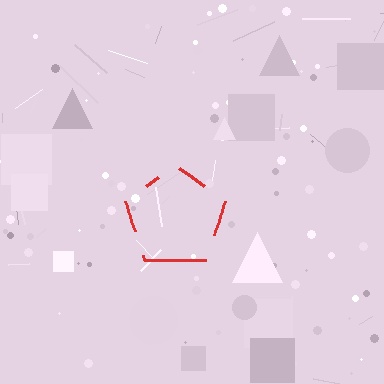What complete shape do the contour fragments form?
The contour fragments form a pentagon.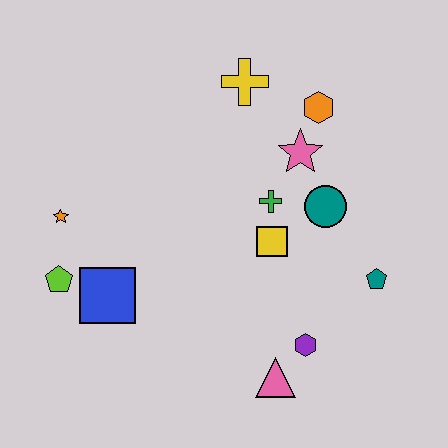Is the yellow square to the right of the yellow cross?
Yes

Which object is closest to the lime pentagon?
The blue square is closest to the lime pentagon.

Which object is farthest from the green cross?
The lime pentagon is farthest from the green cross.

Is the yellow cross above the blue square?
Yes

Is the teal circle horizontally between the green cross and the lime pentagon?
No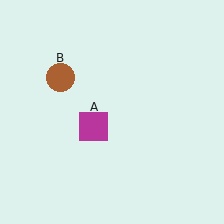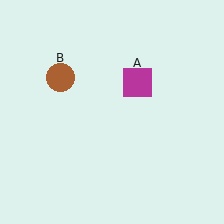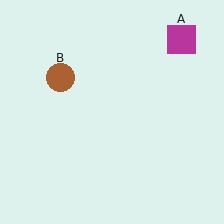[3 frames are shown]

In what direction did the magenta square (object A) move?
The magenta square (object A) moved up and to the right.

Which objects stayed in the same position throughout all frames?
Brown circle (object B) remained stationary.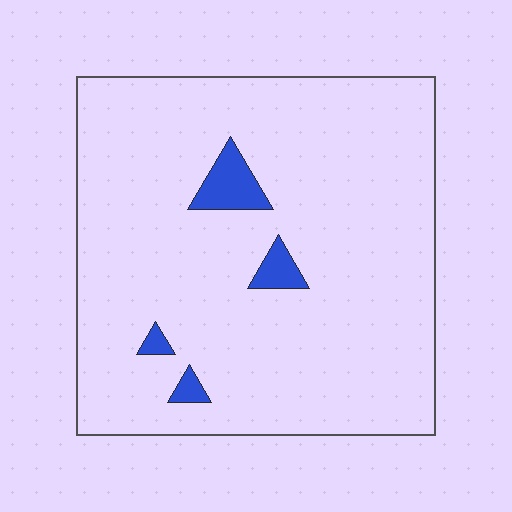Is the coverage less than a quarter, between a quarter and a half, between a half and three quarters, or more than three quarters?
Less than a quarter.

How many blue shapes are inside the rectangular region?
4.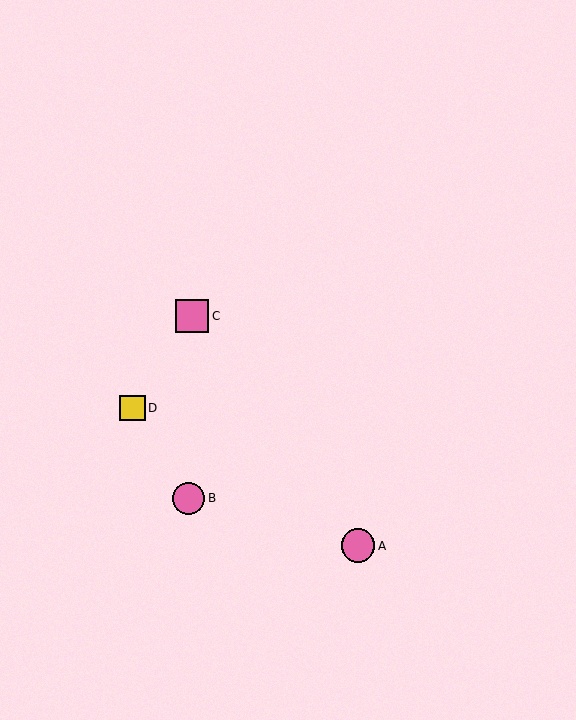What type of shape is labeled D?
Shape D is a yellow square.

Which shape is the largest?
The pink circle (labeled A) is the largest.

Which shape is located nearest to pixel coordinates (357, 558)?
The pink circle (labeled A) at (358, 546) is nearest to that location.